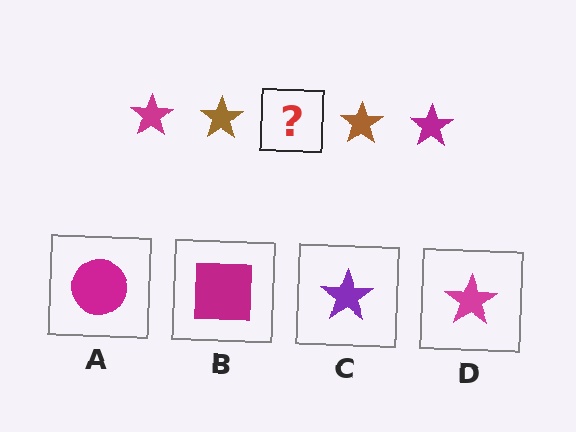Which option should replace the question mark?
Option D.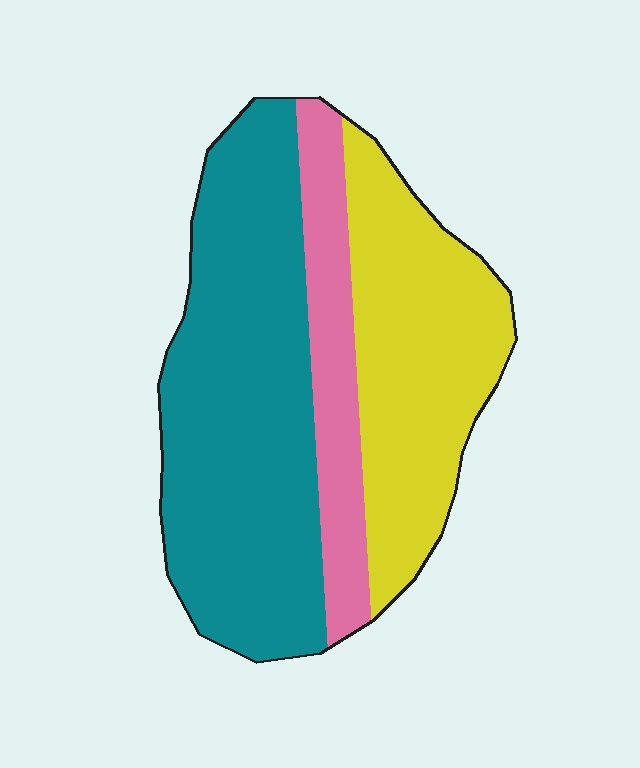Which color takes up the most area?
Teal, at roughly 50%.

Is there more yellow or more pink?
Yellow.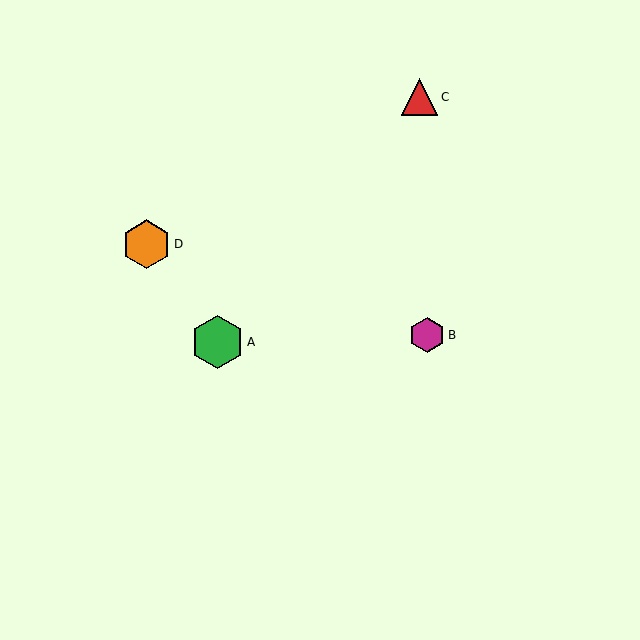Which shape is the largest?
The green hexagon (labeled A) is the largest.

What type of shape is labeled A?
Shape A is a green hexagon.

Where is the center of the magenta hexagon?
The center of the magenta hexagon is at (427, 335).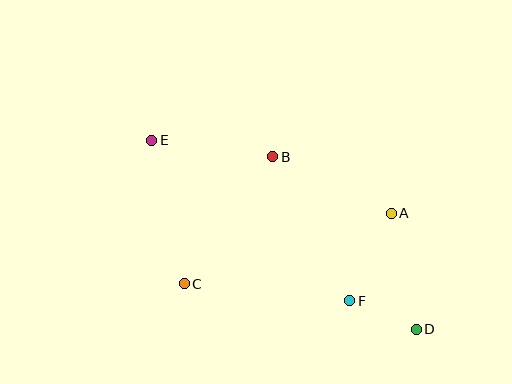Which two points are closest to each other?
Points D and F are closest to each other.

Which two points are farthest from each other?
Points D and E are farthest from each other.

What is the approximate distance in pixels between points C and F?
The distance between C and F is approximately 166 pixels.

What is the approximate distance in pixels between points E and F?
The distance between E and F is approximately 255 pixels.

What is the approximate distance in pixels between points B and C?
The distance between B and C is approximately 155 pixels.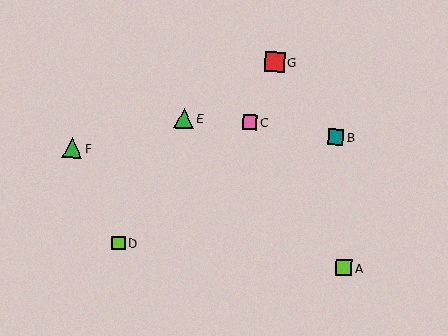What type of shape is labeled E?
Shape E is a green triangle.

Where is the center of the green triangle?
The center of the green triangle is at (183, 118).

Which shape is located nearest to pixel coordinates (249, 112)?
The pink square (labeled C) at (250, 122) is nearest to that location.